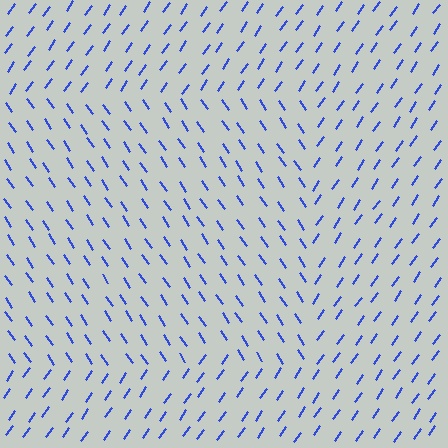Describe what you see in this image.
The image is filled with small blue line segments. A rectangle region in the image has lines oriented differently from the surrounding lines, creating a visible texture boundary.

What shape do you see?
I see a rectangle.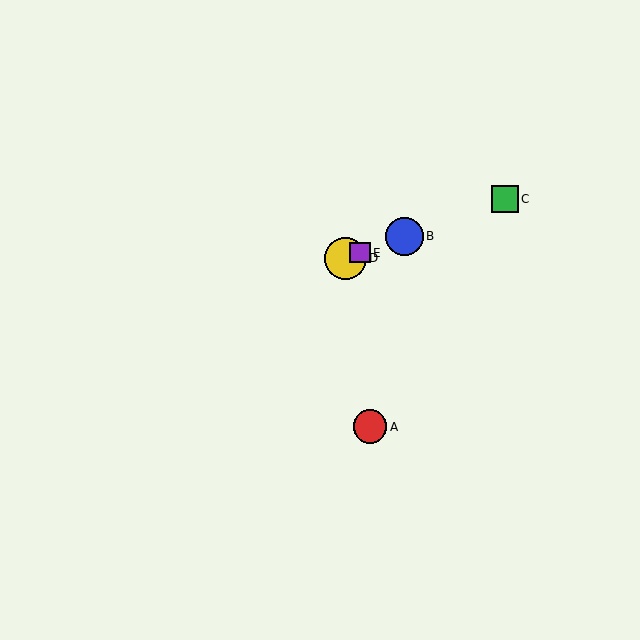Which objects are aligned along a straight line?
Objects B, C, D, E are aligned along a straight line.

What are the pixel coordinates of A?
Object A is at (370, 427).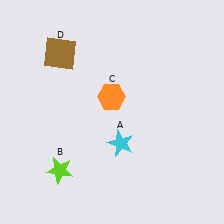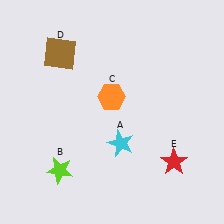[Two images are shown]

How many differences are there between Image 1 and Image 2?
There is 1 difference between the two images.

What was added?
A red star (E) was added in Image 2.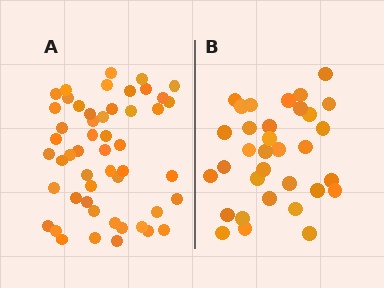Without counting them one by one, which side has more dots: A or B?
Region A (the left region) has more dots.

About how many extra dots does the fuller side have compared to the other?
Region A has approximately 20 more dots than region B.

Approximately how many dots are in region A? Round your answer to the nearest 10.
About 50 dots. (The exact count is 51, which rounds to 50.)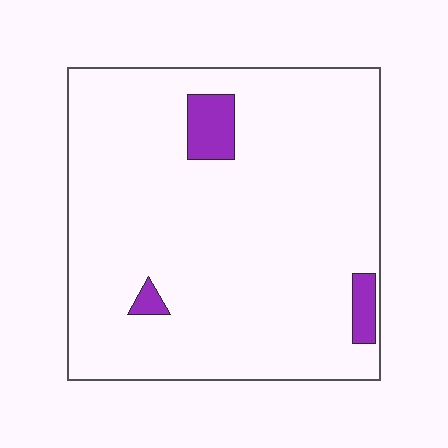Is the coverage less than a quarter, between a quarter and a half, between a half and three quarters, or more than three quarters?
Less than a quarter.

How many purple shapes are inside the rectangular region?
3.